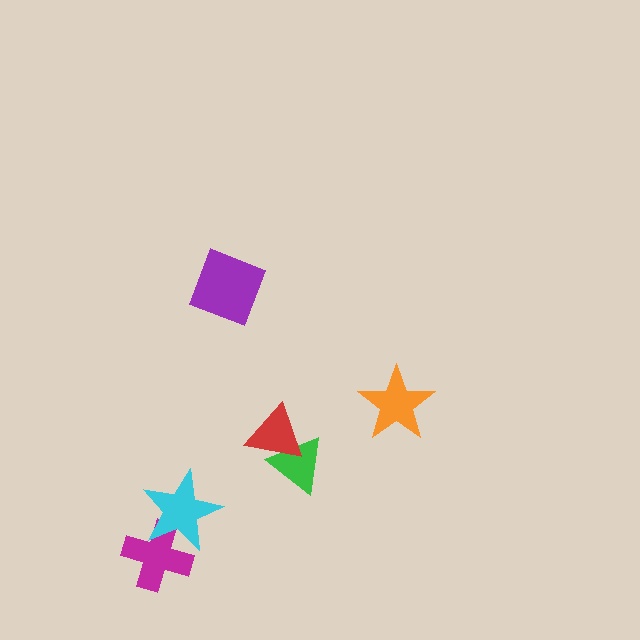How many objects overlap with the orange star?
0 objects overlap with the orange star.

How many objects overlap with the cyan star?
1 object overlaps with the cyan star.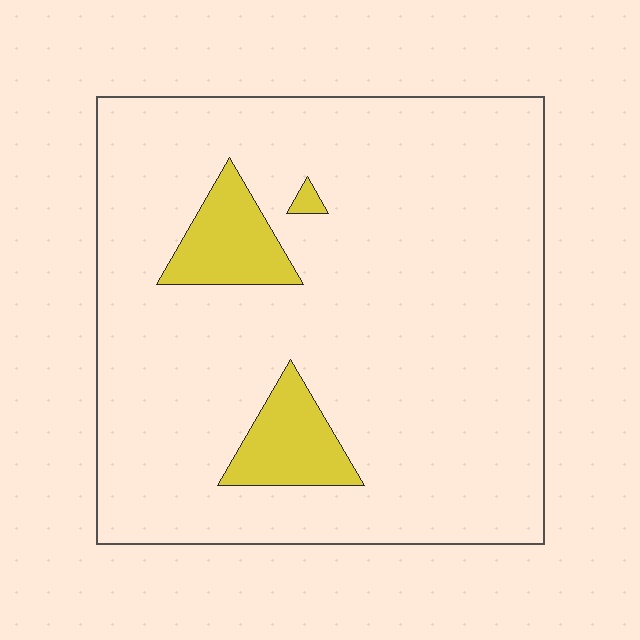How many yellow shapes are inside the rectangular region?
3.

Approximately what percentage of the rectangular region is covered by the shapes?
Approximately 10%.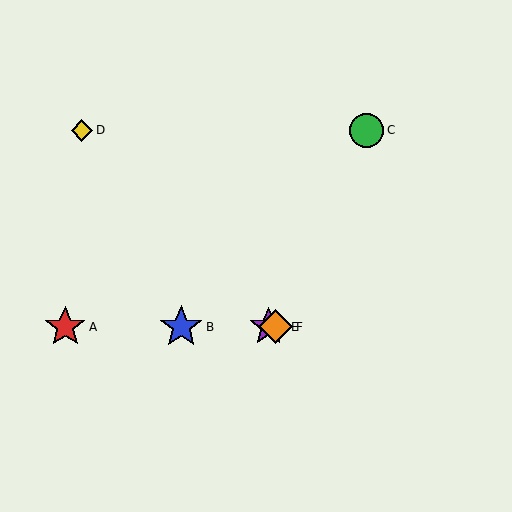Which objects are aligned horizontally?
Objects A, B, E, F are aligned horizontally.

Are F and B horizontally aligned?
Yes, both are at y≈327.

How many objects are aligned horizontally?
4 objects (A, B, E, F) are aligned horizontally.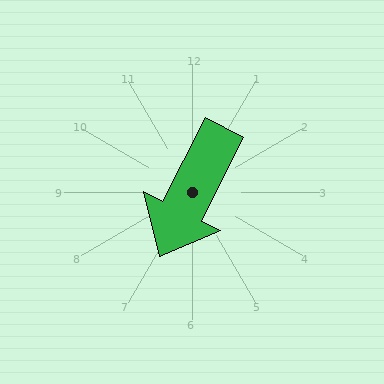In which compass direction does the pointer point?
Southwest.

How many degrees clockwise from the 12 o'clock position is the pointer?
Approximately 207 degrees.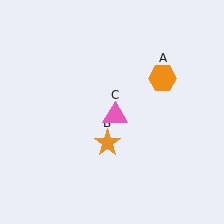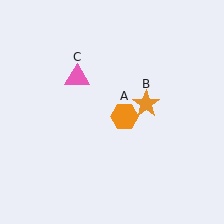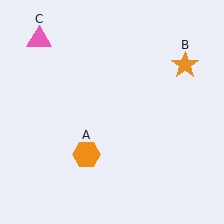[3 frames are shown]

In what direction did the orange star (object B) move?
The orange star (object B) moved up and to the right.